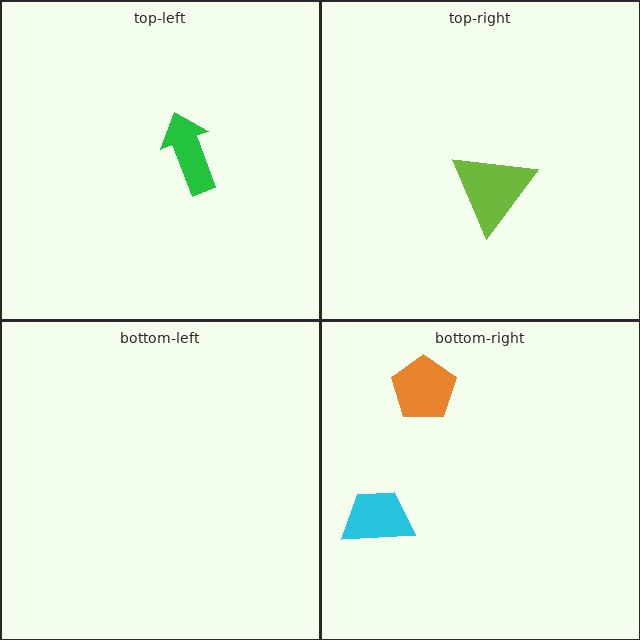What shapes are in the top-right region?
The lime triangle.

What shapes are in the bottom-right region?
The cyan trapezoid, the orange pentagon.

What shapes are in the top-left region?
The green arrow.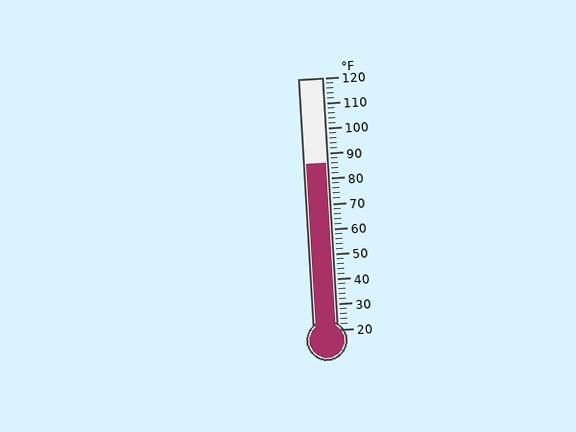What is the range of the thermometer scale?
The thermometer scale ranges from 20°F to 120°F.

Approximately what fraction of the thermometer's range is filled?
The thermometer is filled to approximately 65% of its range.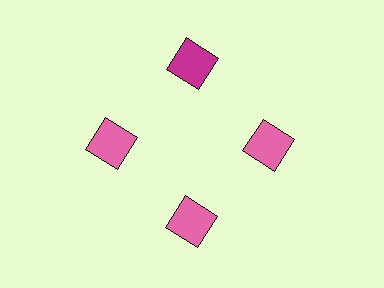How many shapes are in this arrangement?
There are 4 shapes arranged in a ring pattern.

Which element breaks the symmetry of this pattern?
The magenta square at roughly the 12 o'clock position breaks the symmetry. All other shapes are pink squares.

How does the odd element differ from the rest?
It has a different color: magenta instead of pink.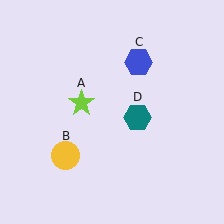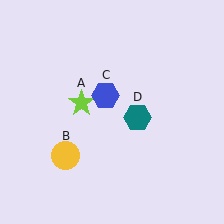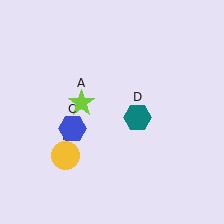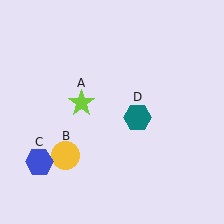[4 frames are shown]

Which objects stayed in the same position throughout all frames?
Lime star (object A) and yellow circle (object B) and teal hexagon (object D) remained stationary.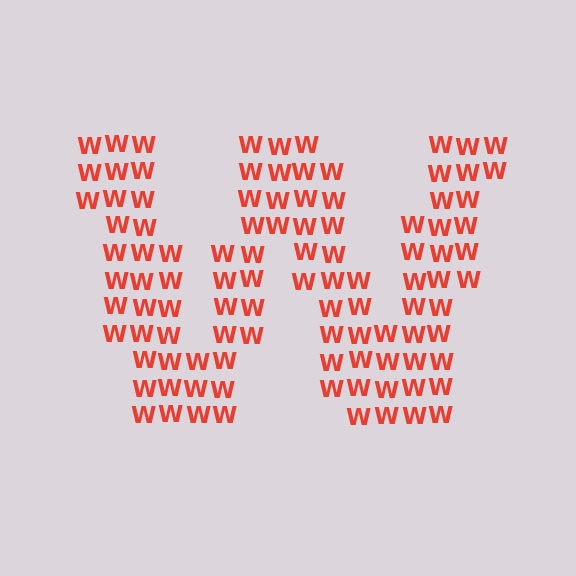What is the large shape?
The large shape is the letter W.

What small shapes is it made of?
It is made of small letter W's.